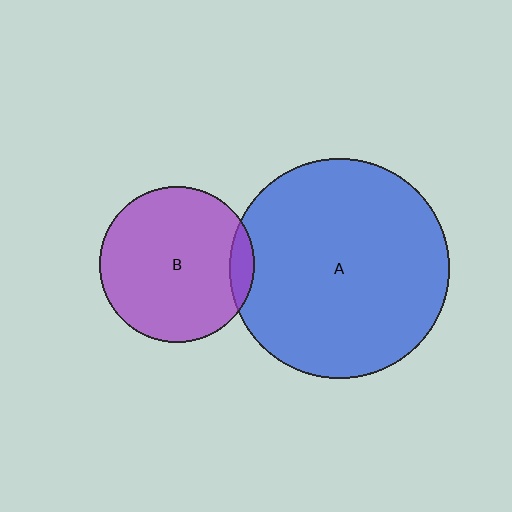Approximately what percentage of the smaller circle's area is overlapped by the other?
Approximately 10%.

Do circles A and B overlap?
Yes.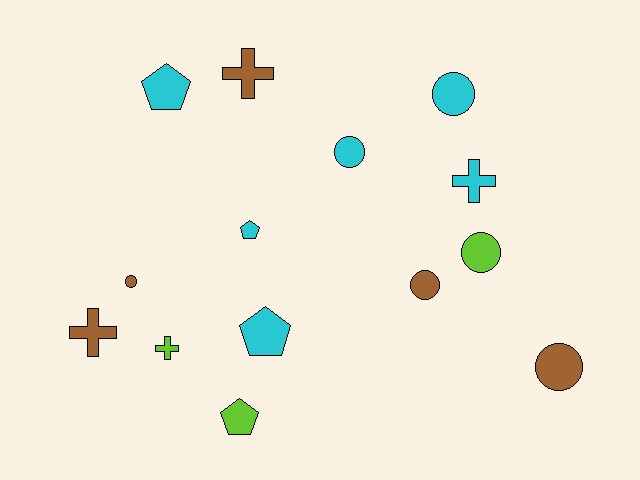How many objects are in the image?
There are 14 objects.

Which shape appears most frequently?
Circle, with 6 objects.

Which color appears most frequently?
Cyan, with 6 objects.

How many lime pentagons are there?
There is 1 lime pentagon.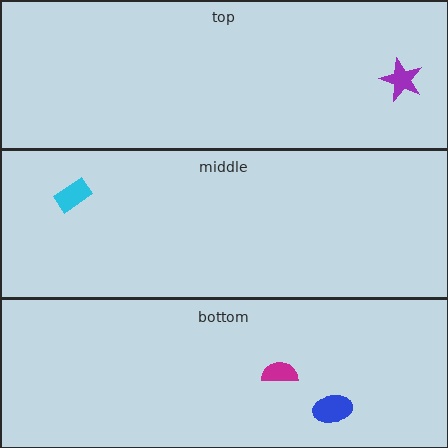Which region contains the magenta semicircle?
The bottom region.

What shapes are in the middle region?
The cyan rectangle.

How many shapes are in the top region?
1.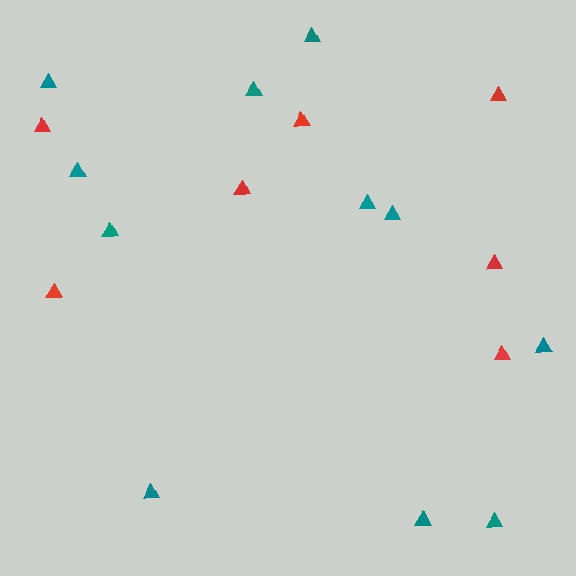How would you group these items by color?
There are 2 groups: one group of teal triangles (11) and one group of red triangles (7).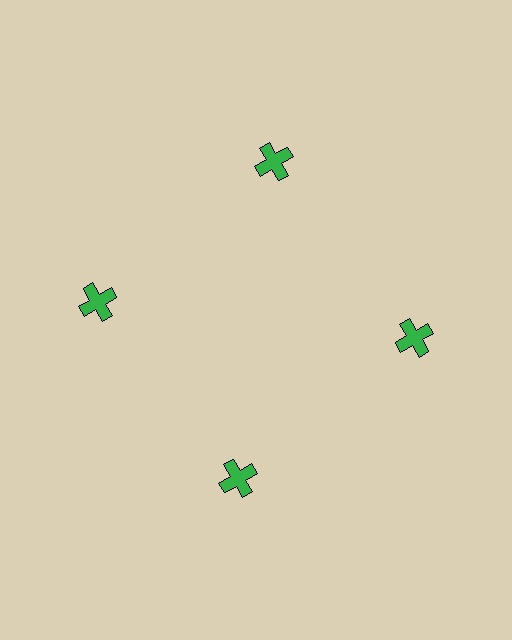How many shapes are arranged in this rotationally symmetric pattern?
There are 4 shapes, arranged in 4 groups of 1.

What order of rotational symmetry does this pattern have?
This pattern has 4-fold rotational symmetry.